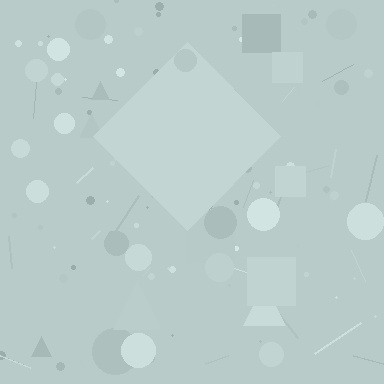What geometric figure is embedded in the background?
A diamond is embedded in the background.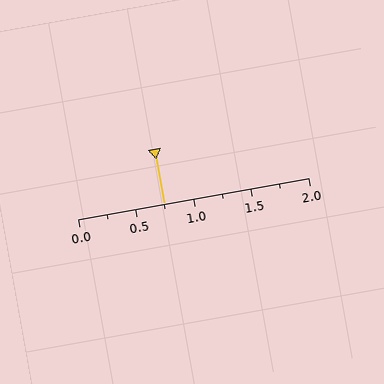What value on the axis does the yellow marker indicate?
The marker indicates approximately 0.75.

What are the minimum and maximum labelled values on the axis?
The axis runs from 0.0 to 2.0.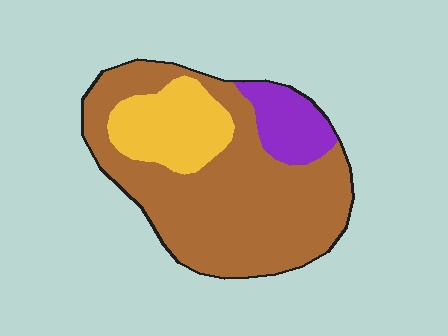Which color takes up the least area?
Purple, at roughly 10%.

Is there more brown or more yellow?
Brown.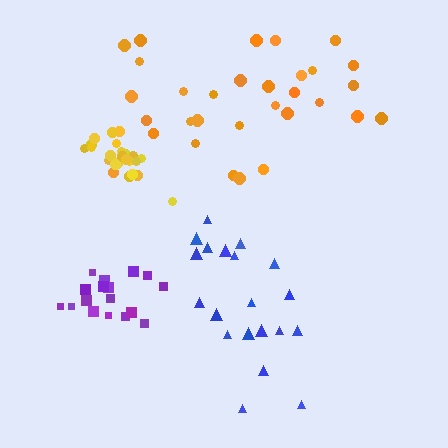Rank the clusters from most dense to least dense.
yellow, purple, blue, orange.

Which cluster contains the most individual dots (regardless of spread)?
Orange (31).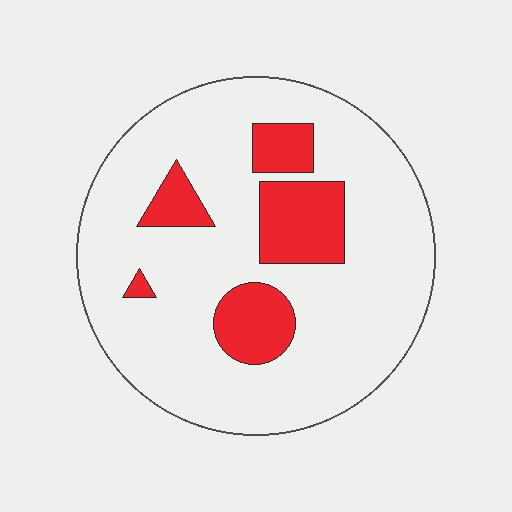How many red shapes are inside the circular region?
5.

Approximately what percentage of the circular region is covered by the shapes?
Approximately 20%.